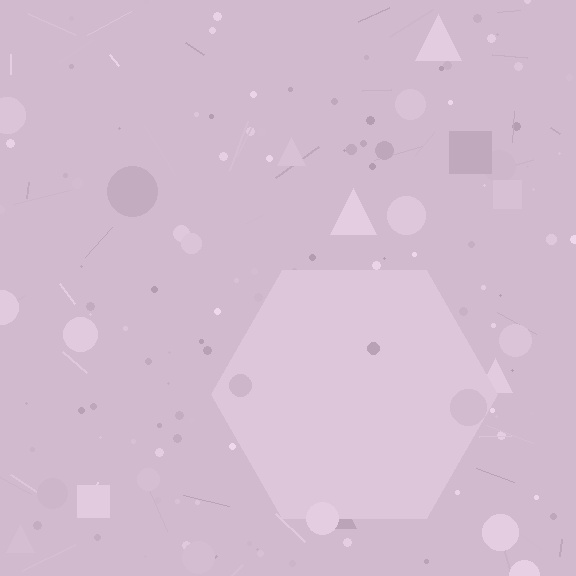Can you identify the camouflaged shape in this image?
The camouflaged shape is a hexagon.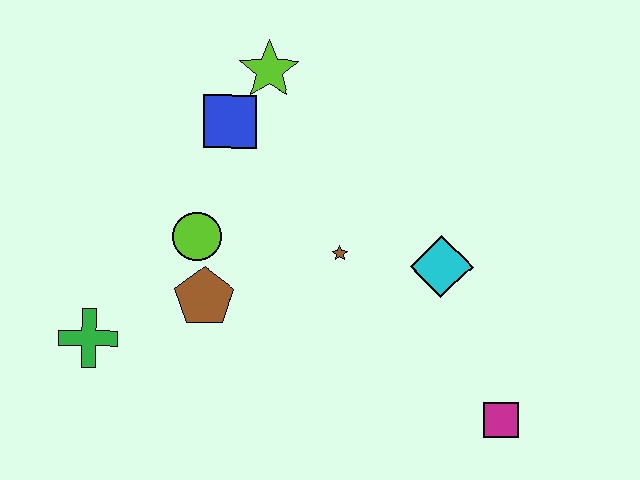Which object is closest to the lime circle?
The brown pentagon is closest to the lime circle.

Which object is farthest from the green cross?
The magenta square is farthest from the green cross.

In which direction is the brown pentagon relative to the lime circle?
The brown pentagon is below the lime circle.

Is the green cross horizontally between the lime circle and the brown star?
No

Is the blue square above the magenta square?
Yes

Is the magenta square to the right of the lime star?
Yes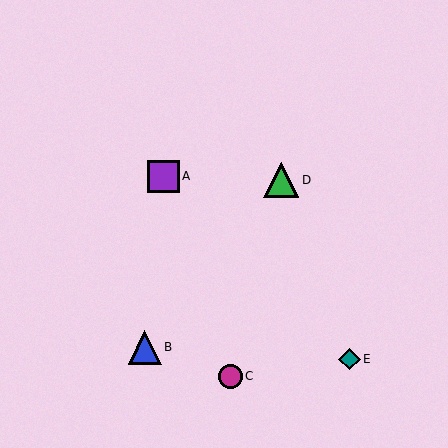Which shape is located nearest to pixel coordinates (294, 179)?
The green triangle (labeled D) at (281, 180) is nearest to that location.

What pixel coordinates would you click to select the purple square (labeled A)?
Click at (164, 176) to select the purple square A.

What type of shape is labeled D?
Shape D is a green triangle.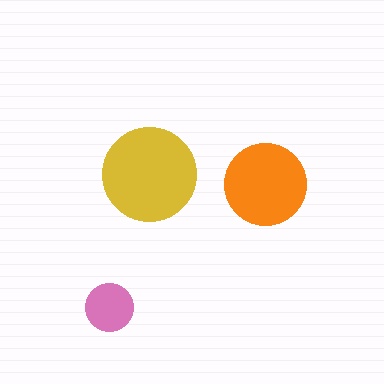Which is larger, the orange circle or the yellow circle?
The yellow one.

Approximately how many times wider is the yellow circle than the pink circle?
About 2 times wider.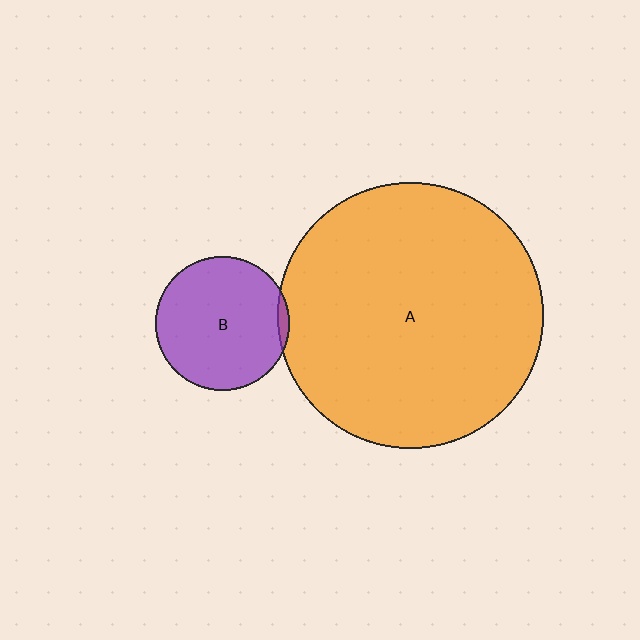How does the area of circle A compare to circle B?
Approximately 4.0 times.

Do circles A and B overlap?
Yes.